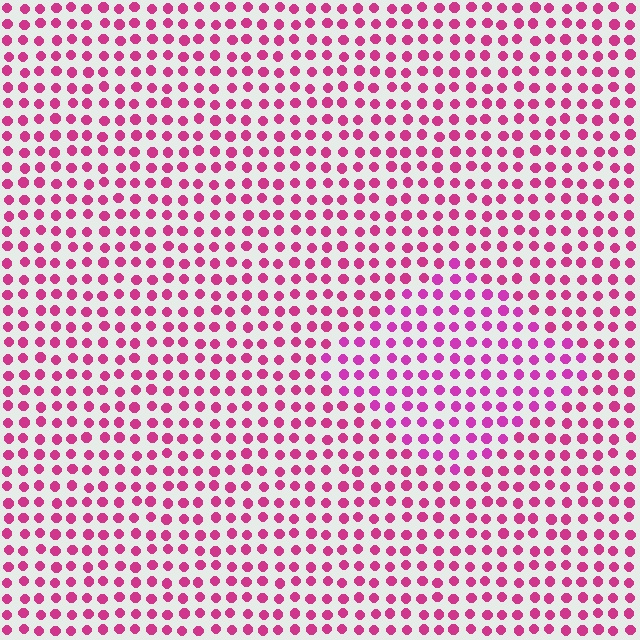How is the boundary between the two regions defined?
The boundary is defined purely by a slight shift in hue (about 17 degrees). Spacing, size, and orientation are identical on both sides.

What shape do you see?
I see a diamond.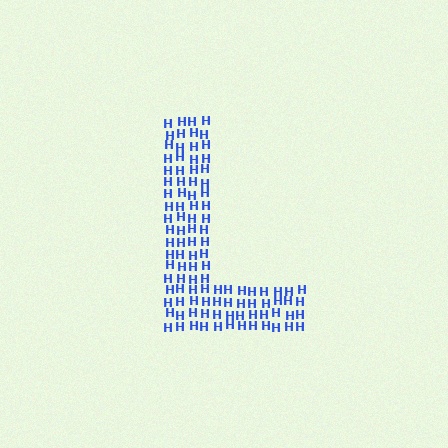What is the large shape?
The large shape is the letter L.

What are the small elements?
The small elements are letter H's.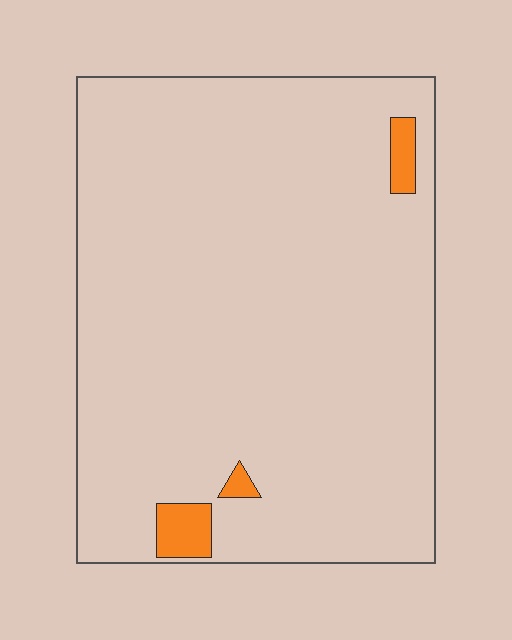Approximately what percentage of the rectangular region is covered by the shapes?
Approximately 5%.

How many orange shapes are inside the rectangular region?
3.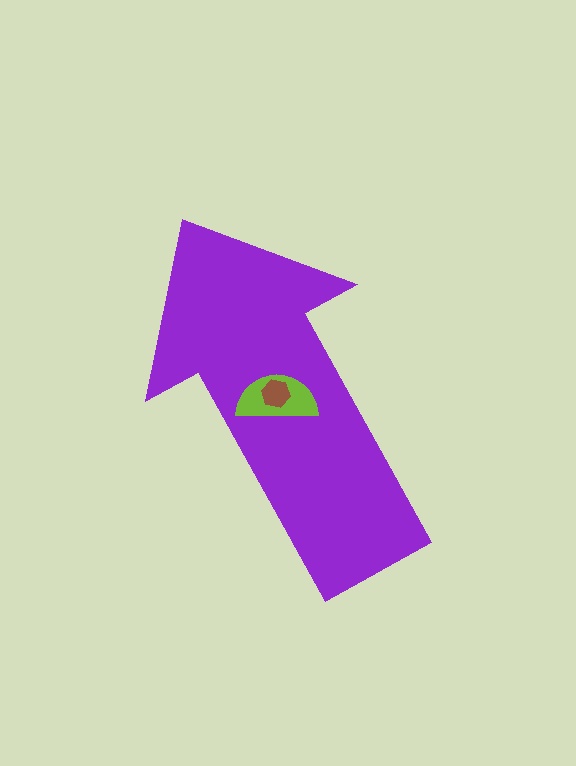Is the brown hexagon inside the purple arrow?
Yes.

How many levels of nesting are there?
3.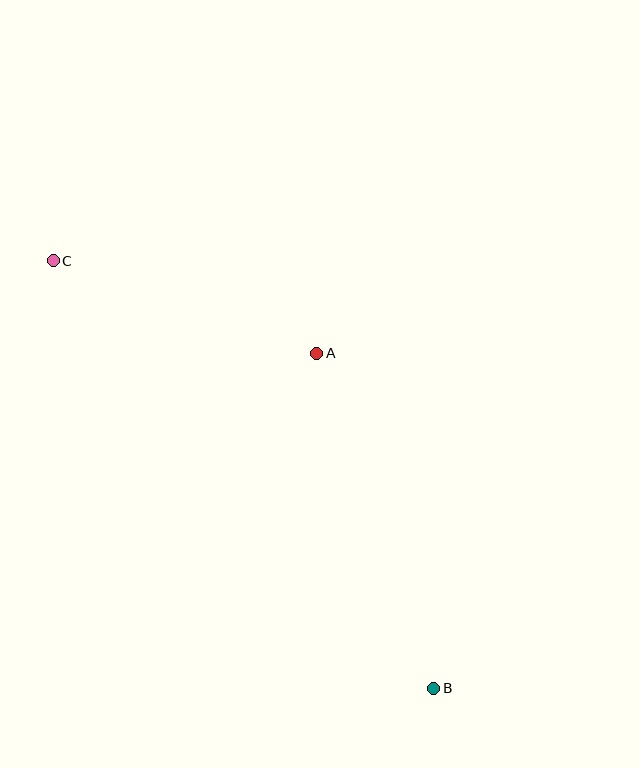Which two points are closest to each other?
Points A and C are closest to each other.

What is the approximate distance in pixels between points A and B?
The distance between A and B is approximately 355 pixels.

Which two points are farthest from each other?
Points B and C are farthest from each other.